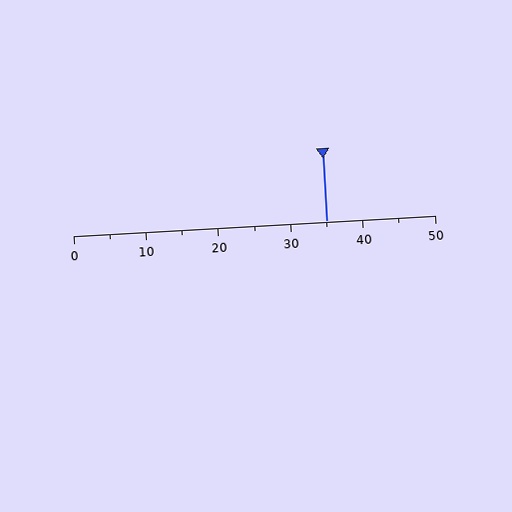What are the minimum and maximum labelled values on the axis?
The axis runs from 0 to 50.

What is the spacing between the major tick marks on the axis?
The major ticks are spaced 10 apart.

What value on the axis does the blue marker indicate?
The marker indicates approximately 35.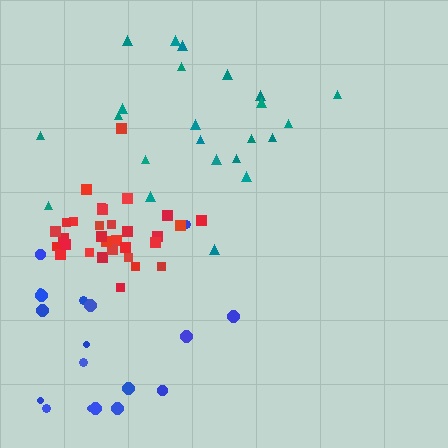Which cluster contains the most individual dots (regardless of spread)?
Red (31).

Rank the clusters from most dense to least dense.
red, teal, blue.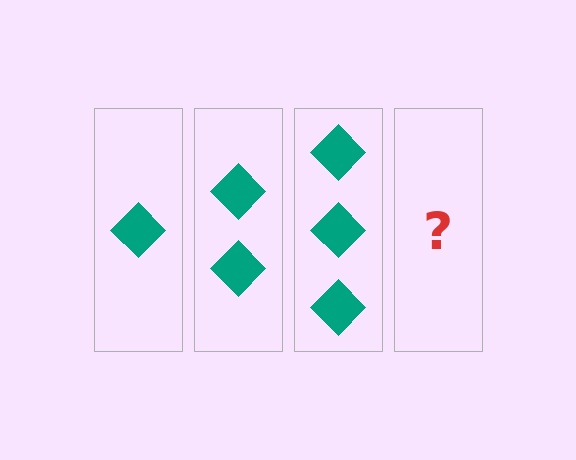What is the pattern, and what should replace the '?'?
The pattern is that each step adds one more diamond. The '?' should be 4 diamonds.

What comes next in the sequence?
The next element should be 4 diamonds.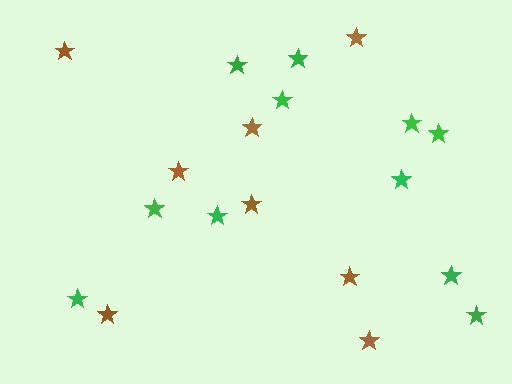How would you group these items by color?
There are 2 groups: one group of green stars (11) and one group of brown stars (8).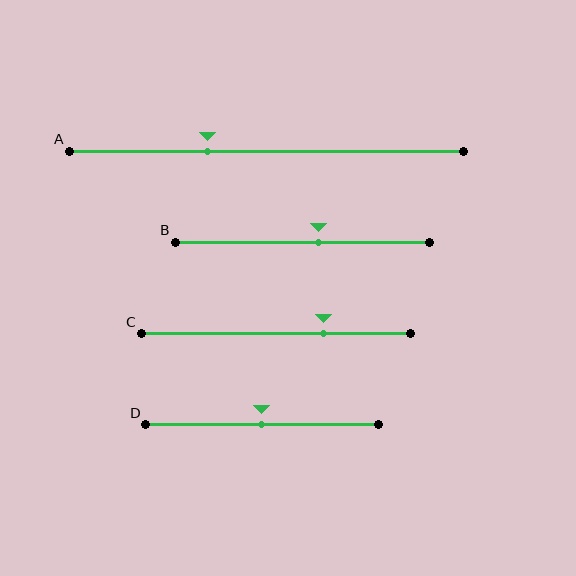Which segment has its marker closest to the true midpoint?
Segment D has its marker closest to the true midpoint.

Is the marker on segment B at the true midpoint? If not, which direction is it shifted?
No, the marker on segment B is shifted to the right by about 7% of the segment length.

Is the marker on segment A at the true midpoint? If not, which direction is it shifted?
No, the marker on segment A is shifted to the left by about 15% of the segment length.